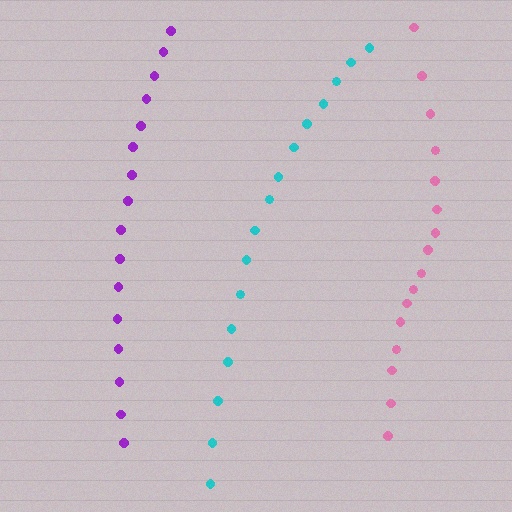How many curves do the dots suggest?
There are 3 distinct paths.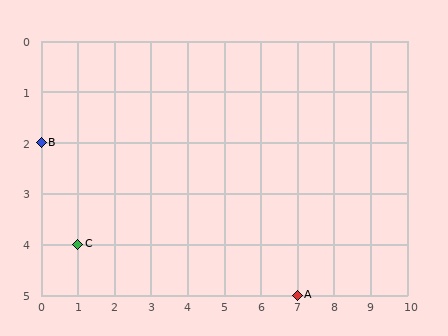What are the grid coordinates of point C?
Point C is at grid coordinates (1, 4).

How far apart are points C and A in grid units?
Points C and A are 6 columns and 1 row apart (about 6.1 grid units diagonally).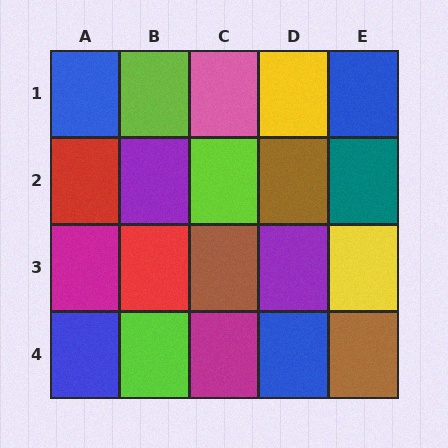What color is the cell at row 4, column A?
Blue.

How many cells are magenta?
2 cells are magenta.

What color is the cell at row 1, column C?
Pink.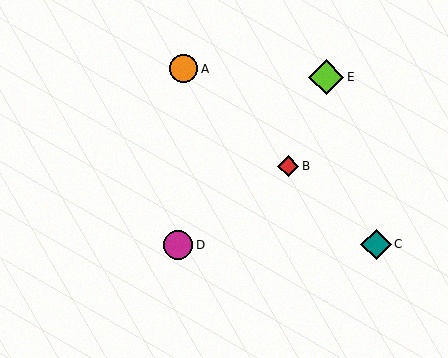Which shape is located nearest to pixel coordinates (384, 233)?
The teal diamond (labeled C) at (376, 244) is nearest to that location.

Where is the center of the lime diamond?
The center of the lime diamond is at (326, 77).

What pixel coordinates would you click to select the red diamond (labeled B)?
Click at (288, 166) to select the red diamond B.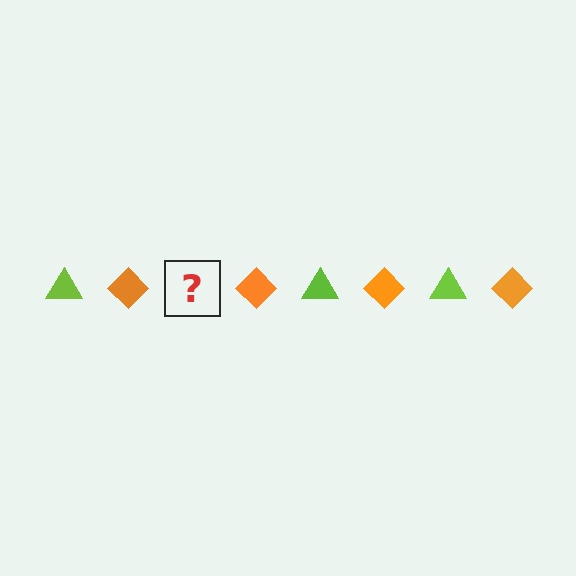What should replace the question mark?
The question mark should be replaced with a lime triangle.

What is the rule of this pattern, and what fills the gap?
The rule is that the pattern alternates between lime triangle and orange diamond. The gap should be filled with a lime triangle.